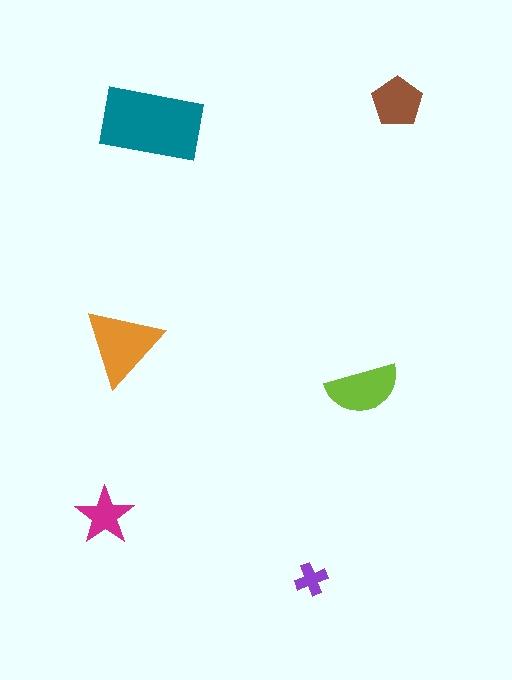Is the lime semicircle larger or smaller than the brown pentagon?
Larger.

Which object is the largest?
The teal rectangle.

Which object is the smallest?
The purple cross.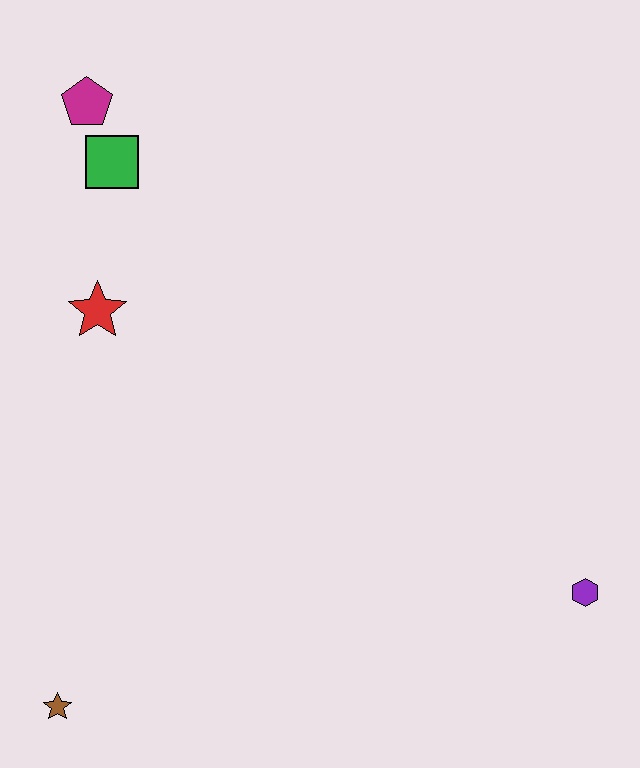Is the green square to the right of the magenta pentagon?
Yes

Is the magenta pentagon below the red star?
No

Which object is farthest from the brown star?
The magenta pentagon is farthest from the brown star.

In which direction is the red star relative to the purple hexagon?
The red star is to the left of the purple hexagon.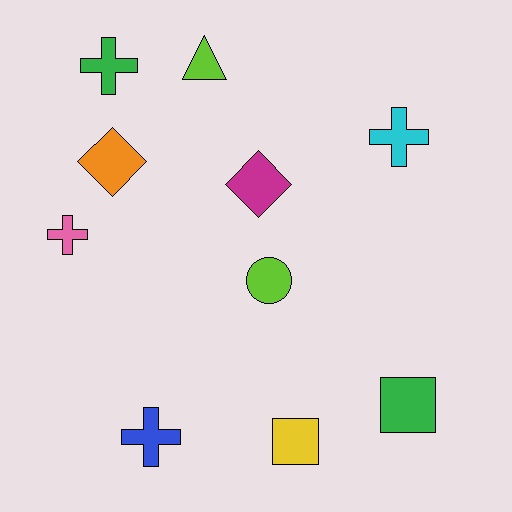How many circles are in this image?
There is 1 circle.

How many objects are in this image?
There are 10 objects.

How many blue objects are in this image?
There is 1 blue object.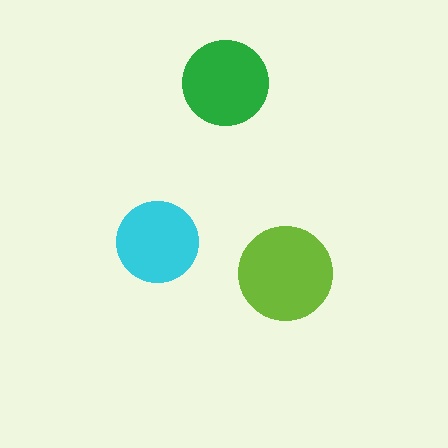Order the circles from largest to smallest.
the lime one, the green one, the cyan one.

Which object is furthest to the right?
The lime circle is rightmost.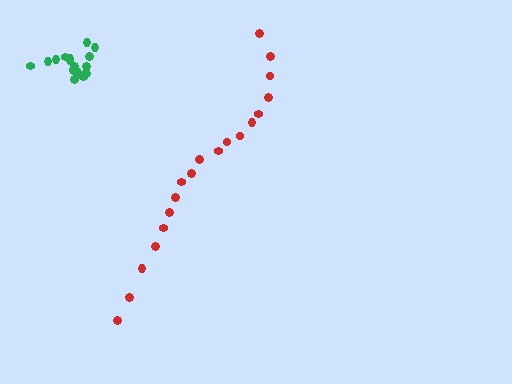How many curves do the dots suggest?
There are 2 distinct paths.